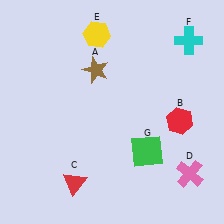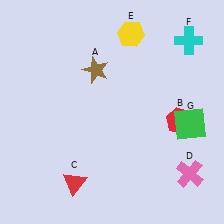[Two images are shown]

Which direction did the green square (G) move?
The green square (G) moved right.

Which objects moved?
The objects that moved are: the yellow hexagon (E), the green square (G).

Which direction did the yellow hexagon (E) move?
The yellow hexagon (E) moved right.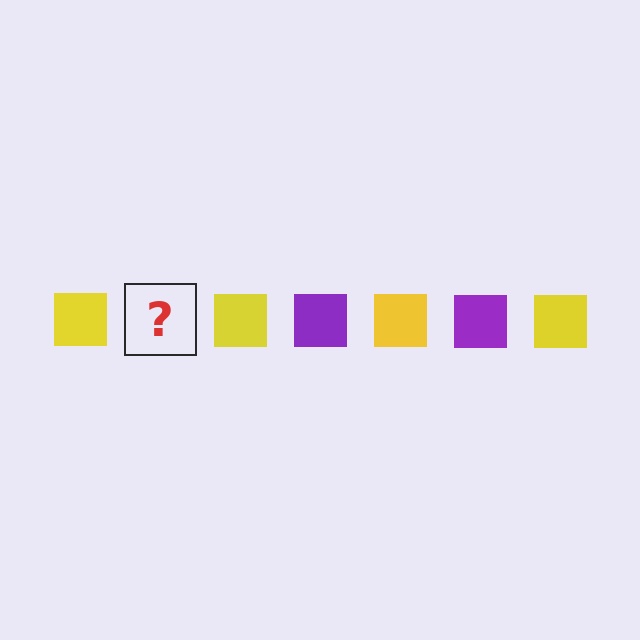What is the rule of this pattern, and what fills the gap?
The rule is that the pattern cycles through yellow, purple squares. The gap should be filled with a purple square.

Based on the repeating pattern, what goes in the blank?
The blank should be a purple square.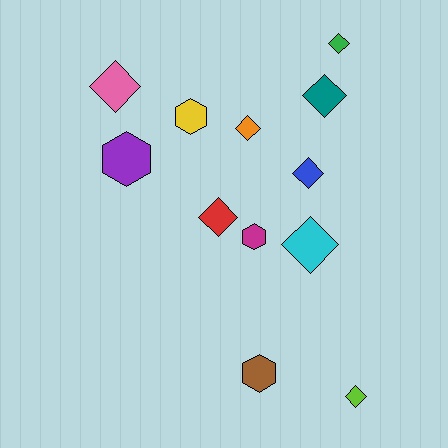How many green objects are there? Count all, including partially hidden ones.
There is 1 green object.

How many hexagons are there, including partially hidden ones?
There are 4 hexagons.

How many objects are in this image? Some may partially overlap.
There are 12 objects.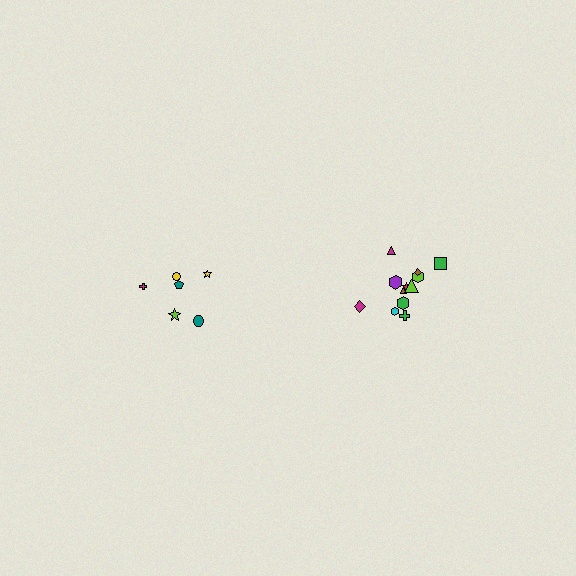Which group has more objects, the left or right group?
The right group.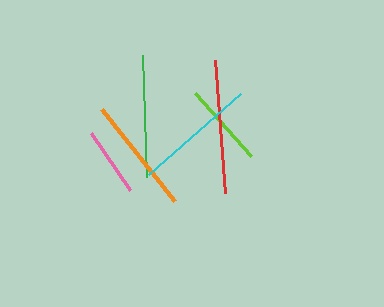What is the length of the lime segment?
The lime segment is approximately 84 pixels long.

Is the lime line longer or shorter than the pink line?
The lime line is longer than the pink line.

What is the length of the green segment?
The green segment is approximately 123 pixels long.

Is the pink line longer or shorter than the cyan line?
The cyan line is longer than the pink line.